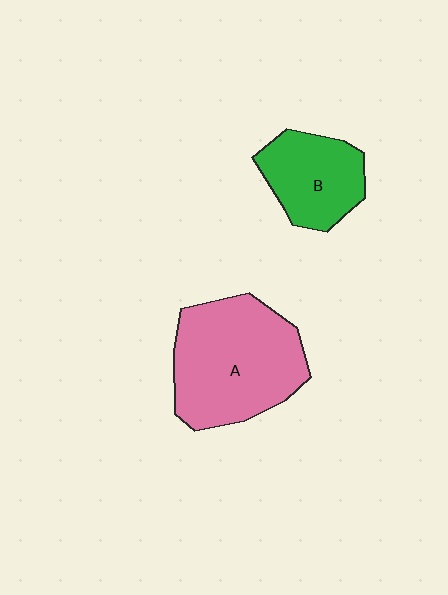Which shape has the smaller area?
Shape B (green).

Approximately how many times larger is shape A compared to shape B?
Approximately 1.8 times.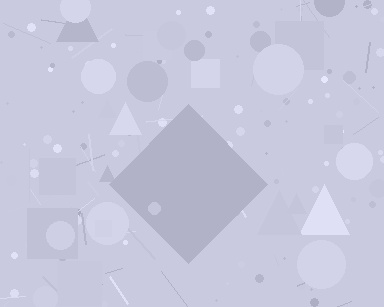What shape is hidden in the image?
A diamond is hidden in the image.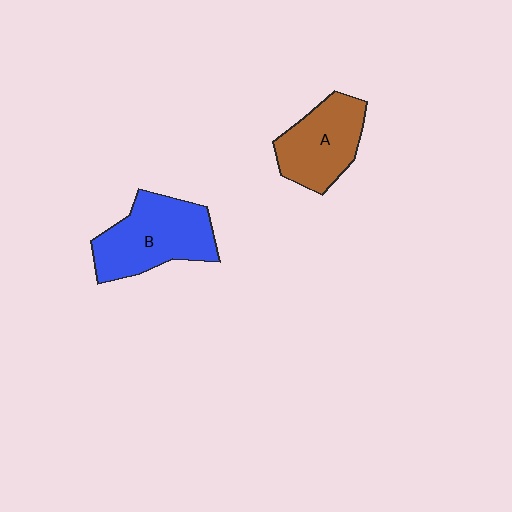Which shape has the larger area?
Shape B (blue).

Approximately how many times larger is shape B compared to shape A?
Approximately 1.2 times.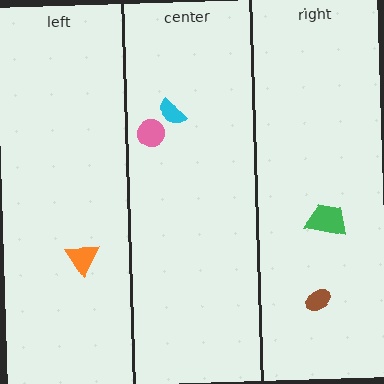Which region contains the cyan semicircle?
The center region.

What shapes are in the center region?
The cyan semicircle, the pink circle.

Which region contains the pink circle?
The center region.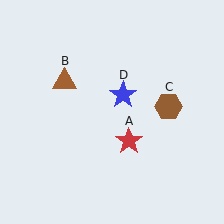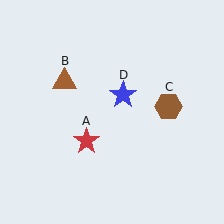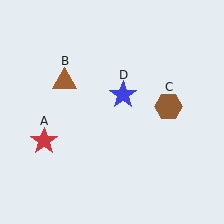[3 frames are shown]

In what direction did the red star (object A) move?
The red star (object A) moved left.